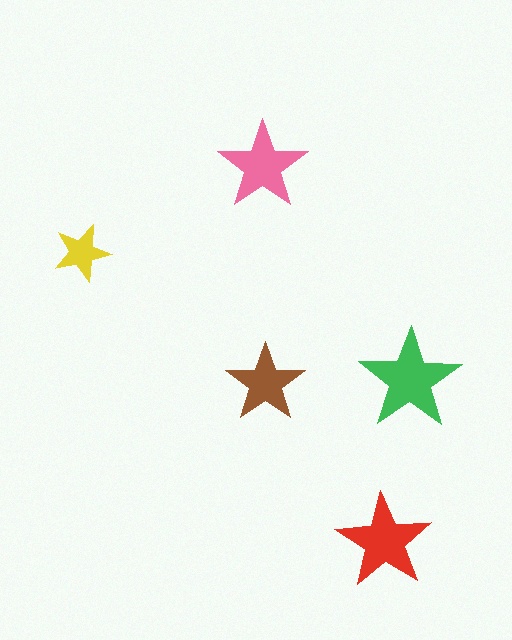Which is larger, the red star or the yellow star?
The red one.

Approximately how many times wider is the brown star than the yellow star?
About 1.5 times wider.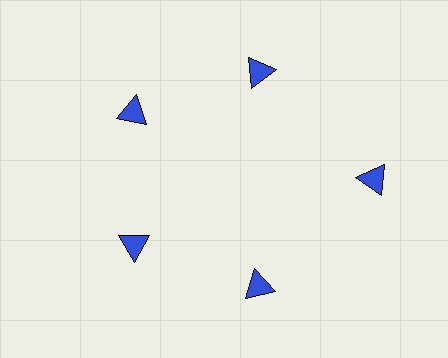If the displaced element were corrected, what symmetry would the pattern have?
It would have 5-fold rotational symmetry — the pattern would map onto itself every 72 degrees.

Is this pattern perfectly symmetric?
No. The 5 blue triangles are arranged in a ring, but one element near the 3 o'clock position is pushed outward from the center, breaking the 5-fold rotational symmetry.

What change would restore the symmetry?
The symmetry would be restored by moving it inward, back onto the ring so that all 5 triangles sit at equal angles and equal distance from the center.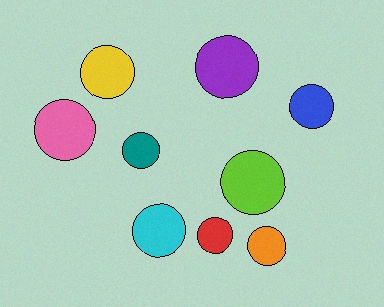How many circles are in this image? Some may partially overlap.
There are 9 circles.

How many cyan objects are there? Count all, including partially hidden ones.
There is 1 cyan object.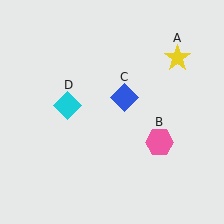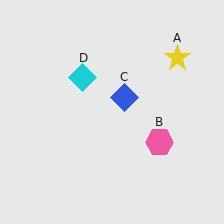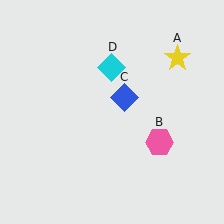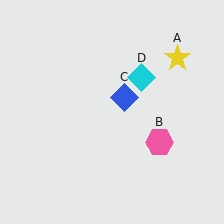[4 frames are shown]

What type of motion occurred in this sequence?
The cyan diamond (object D) rotated clockwise around the center of the scene.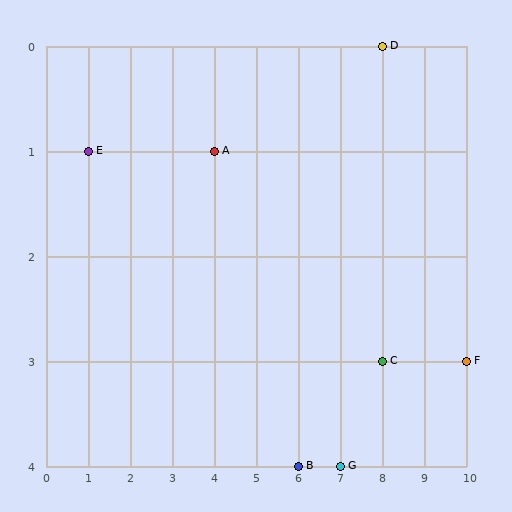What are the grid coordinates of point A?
Point A is at grid coordinates (4, 1).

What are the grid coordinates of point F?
Point F is at grid coordinates (10, 3).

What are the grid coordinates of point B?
Point B is at grid coordinates (6, 4).